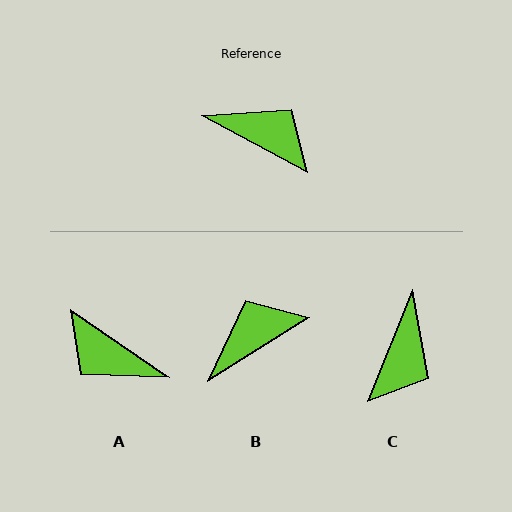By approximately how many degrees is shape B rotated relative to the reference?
Approximately 61 degrees counter-clockwise.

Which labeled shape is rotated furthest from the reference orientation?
A, about 174 degrees away.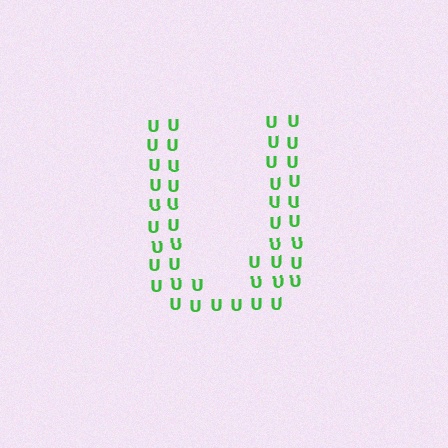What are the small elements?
The small elements are letter U's.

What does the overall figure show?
The overall figure shows the letter U.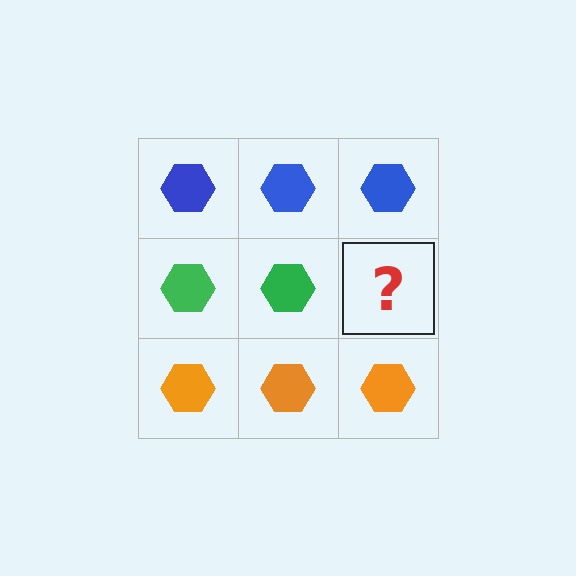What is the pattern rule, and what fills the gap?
The rule is that each row has a consistent color. The gap should be filled with a green hexagon.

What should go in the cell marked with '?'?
The missing cell should contain a green hexagon.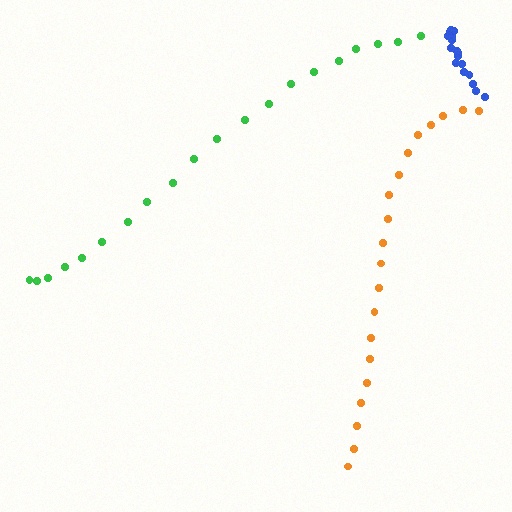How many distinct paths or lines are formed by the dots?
There are 3 distinct paths.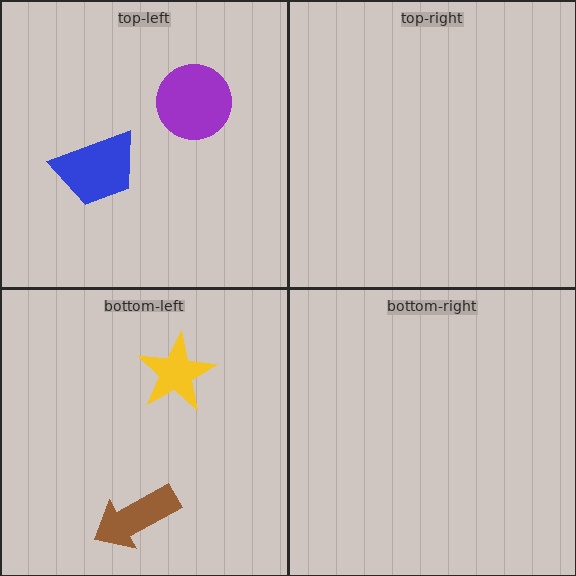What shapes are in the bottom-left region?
The brown arrow, the yellow star.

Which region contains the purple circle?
The top-left region.